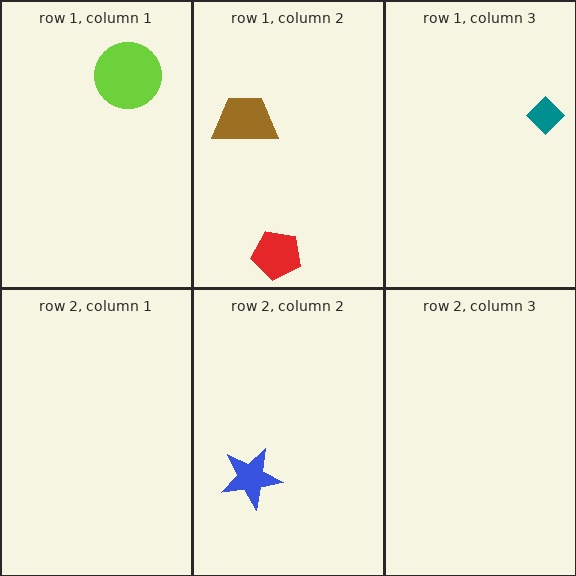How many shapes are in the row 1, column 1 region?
1.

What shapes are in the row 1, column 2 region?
The brown trapezoid, the red pentagon.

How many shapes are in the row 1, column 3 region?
1.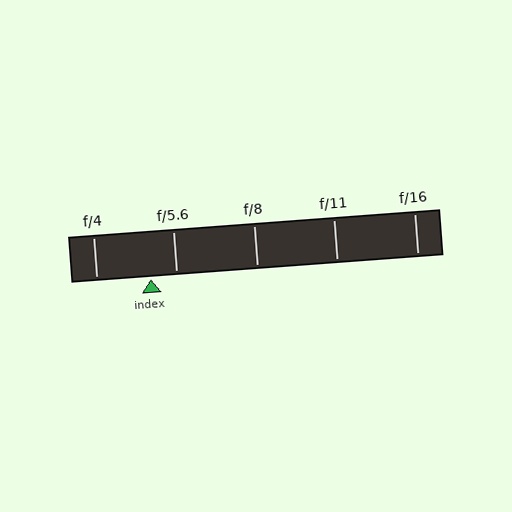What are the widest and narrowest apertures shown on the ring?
The widest aperture shown is f/4 and the narrowest is f/16.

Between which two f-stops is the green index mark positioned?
The index mark is between f/4 and f/5.6.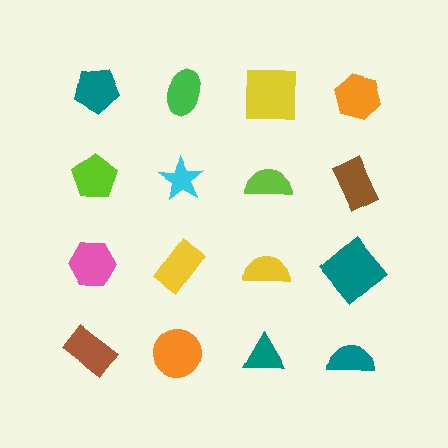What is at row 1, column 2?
A green ellipse.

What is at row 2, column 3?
A lime semicircle.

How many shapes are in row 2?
4 shapes.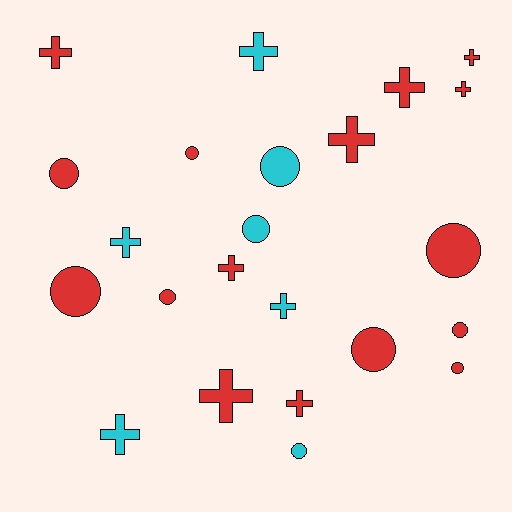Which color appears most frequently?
Red, with 16 objects.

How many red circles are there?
There are 8 red circles.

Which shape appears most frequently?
Cross, with 12 objects.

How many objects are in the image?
There are 23 objects.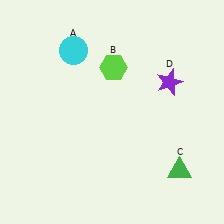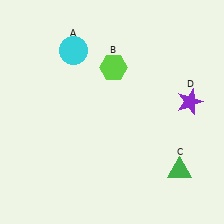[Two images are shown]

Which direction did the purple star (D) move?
The purple star (D) moved right.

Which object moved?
The purple star (D) moved right.